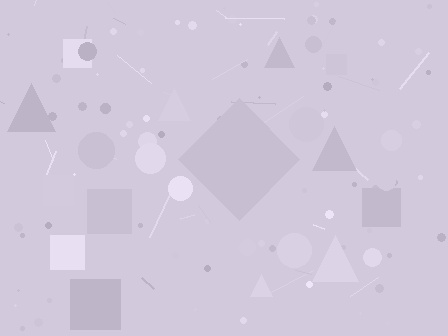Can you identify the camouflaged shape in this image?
The camouflaged shape is a diamond.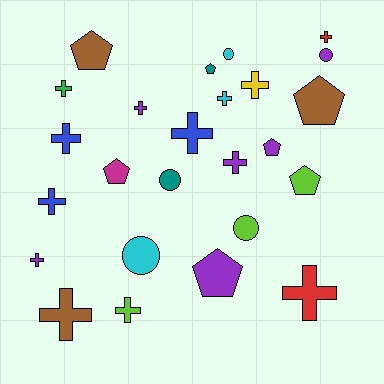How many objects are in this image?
There are 25 objects.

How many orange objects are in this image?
There are no orange objects.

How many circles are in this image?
There are 5 circles.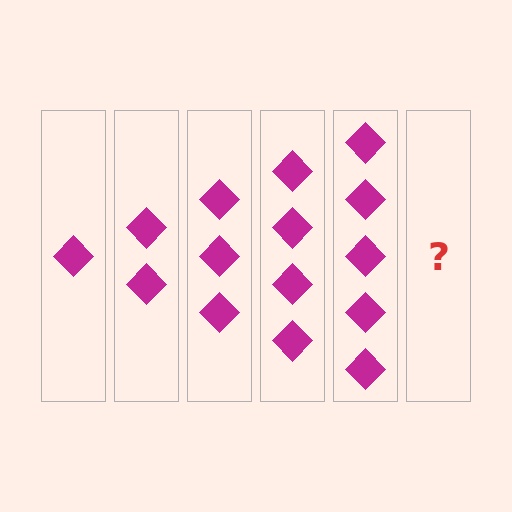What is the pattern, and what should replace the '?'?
The pattern is that each step adds one more diamond. The '?' should be 6 diamonds.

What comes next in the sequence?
The next element should be 6 diamonds.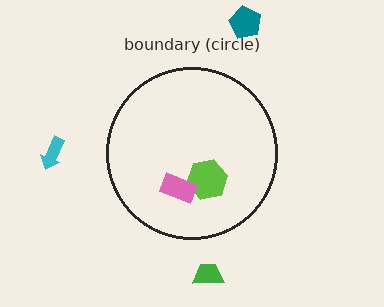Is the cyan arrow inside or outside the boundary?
Outside.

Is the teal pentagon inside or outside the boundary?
Outside.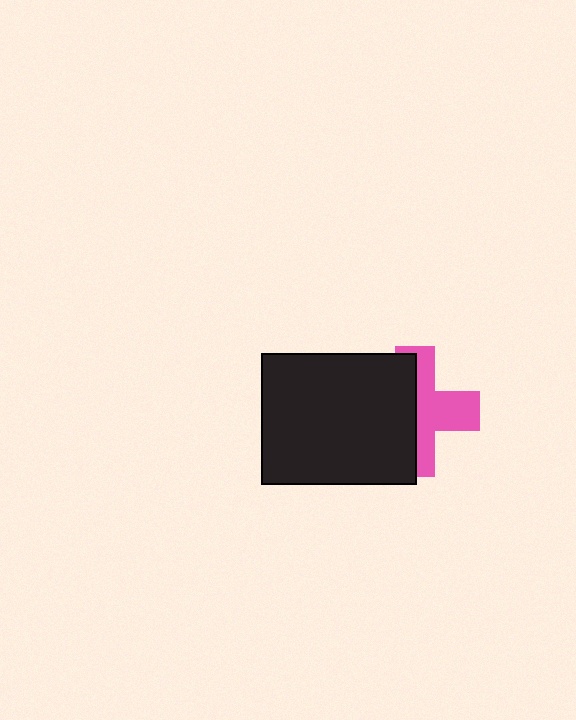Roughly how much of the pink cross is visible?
About half of it is visible (roughly 49%).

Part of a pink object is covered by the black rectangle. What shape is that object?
It is a cross.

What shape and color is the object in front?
The object in front is a black rectangle.